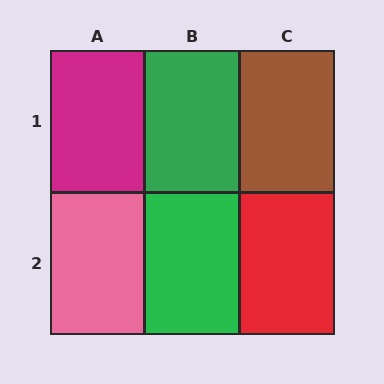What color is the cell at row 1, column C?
Brown.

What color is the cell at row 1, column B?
Green.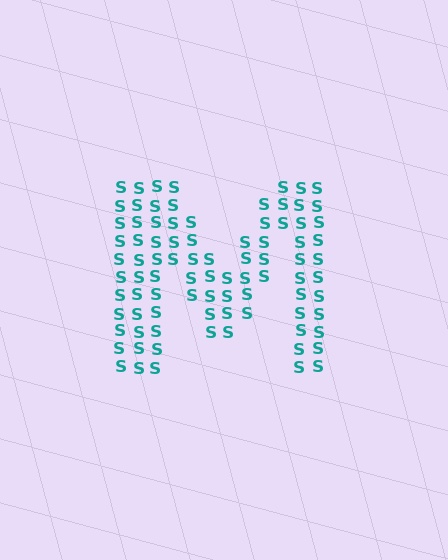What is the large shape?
The large shape is the letter M.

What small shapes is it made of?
It is made of small letter S's.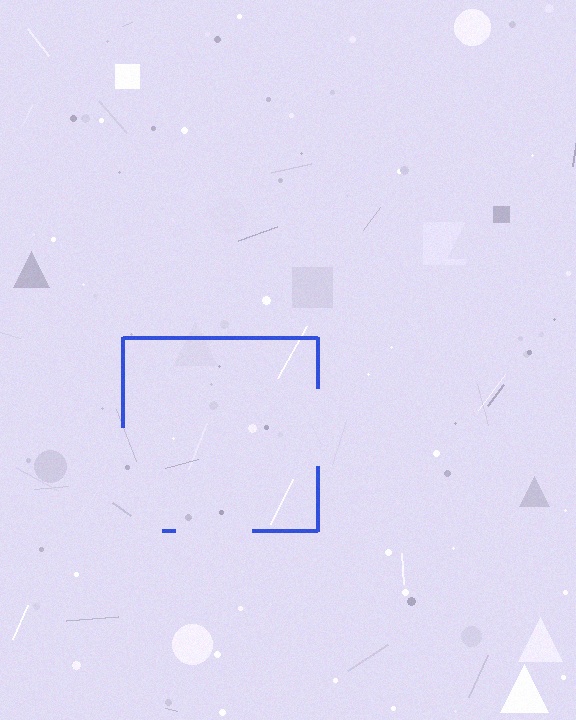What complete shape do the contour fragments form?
The contour fragments form a square.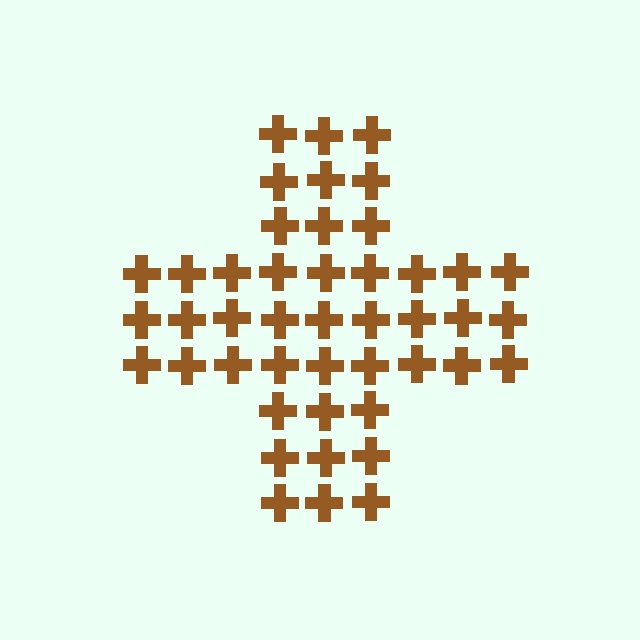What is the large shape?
The large shape is a cross.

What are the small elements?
The small elements are crosses.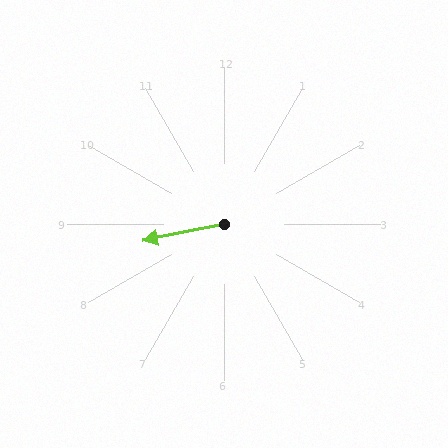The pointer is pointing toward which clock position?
Roughly 9 o'clock.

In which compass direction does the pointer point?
West.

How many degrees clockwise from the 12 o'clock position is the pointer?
Approximately 259 degrees.